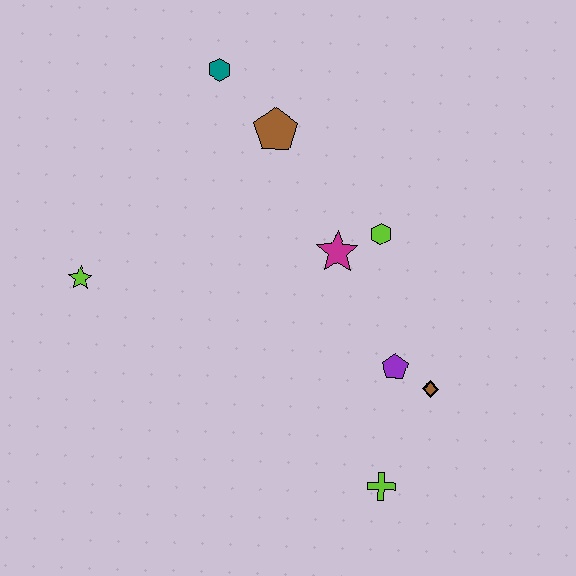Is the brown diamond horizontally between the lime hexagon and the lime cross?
No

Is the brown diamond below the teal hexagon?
Yes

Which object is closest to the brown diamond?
The purple pentagon is closest to the brown diamond.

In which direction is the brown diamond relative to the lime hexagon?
The brown diamond is below the lime hexagon.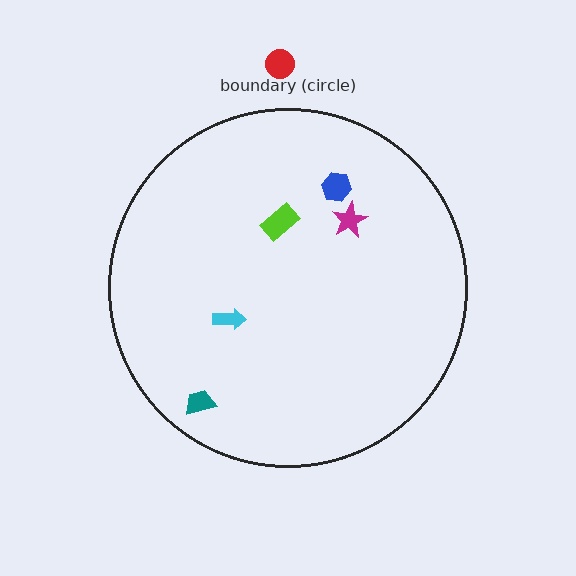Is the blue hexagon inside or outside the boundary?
Inside.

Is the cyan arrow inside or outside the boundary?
Inside.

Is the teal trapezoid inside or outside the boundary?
Inside.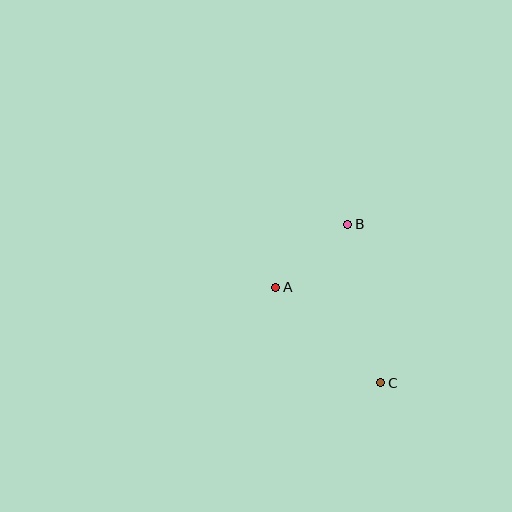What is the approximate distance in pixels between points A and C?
The distance between A and C is approximately 142 pixels.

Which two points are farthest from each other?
Points B and C are farthest from each other.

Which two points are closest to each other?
Points A and B are closest to each other.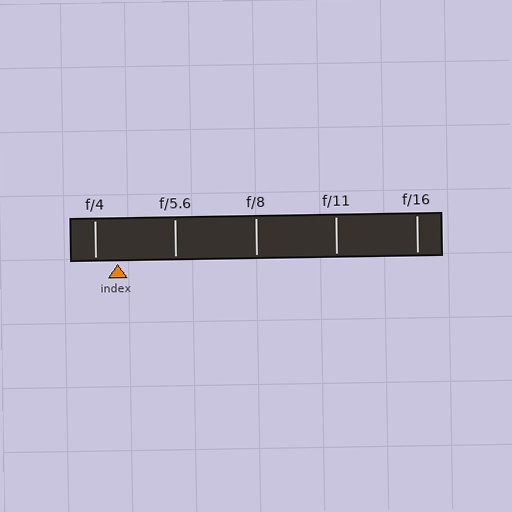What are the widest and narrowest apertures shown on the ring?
The widest aperture shown is f/4 and the narrowest is f/16.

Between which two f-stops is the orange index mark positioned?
The index mark is between f/4 and f/5.6.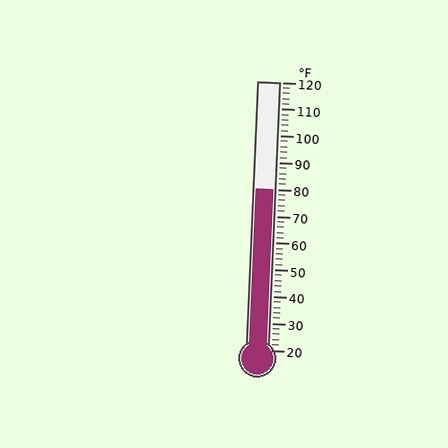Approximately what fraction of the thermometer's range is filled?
The thermometer is filled to approximately 60% of its range.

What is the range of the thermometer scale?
The thermometer scale ranges from 20°F to 120°F.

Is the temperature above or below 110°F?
The temperature is below 110°F.